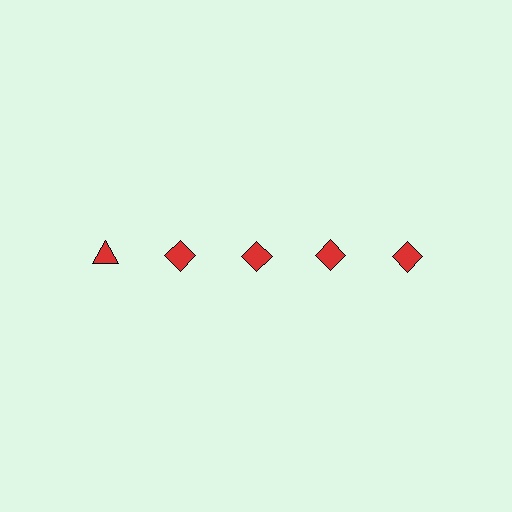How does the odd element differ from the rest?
It has a different shape: triangle instead of diamond.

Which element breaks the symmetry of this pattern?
The red triangle in the top row, leftmost column breaks the symmetry. All other shapes are red diamonds.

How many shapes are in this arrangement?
There are 5 shapes arranged in a grid pattern.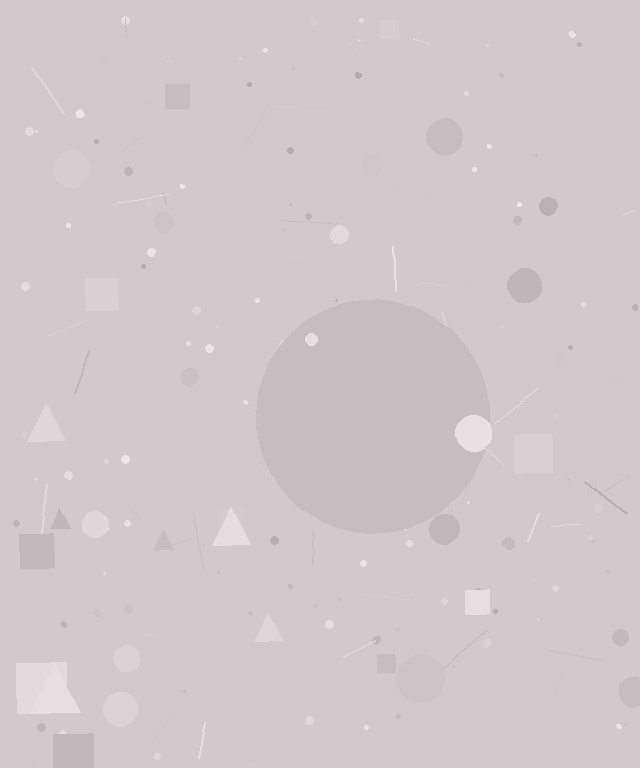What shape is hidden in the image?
A circle is hidden in the image.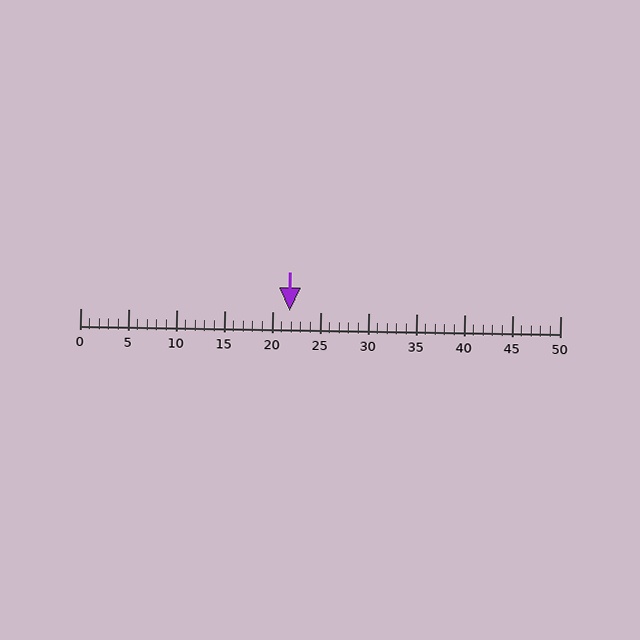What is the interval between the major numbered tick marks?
The major tick marks are spaced 5 units apart.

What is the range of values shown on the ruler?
The ruler shows values from 0 to 50.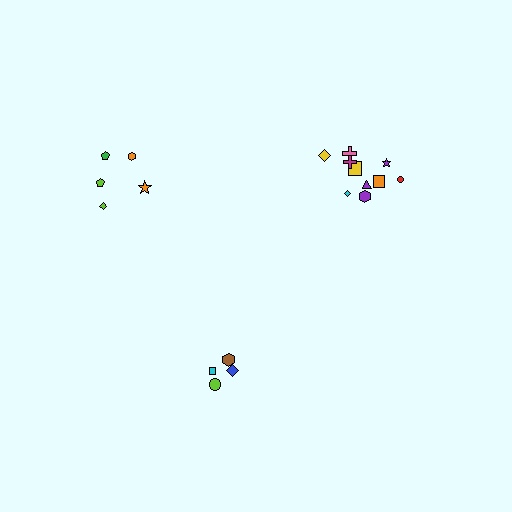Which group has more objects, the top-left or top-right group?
The top-right group.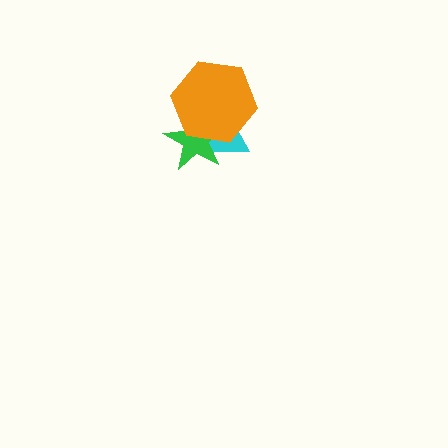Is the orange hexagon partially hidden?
No, no other shape covers it.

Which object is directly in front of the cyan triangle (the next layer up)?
The green star is directly in front of the cyan triangle.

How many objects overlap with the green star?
2 objects overlap with the green star.